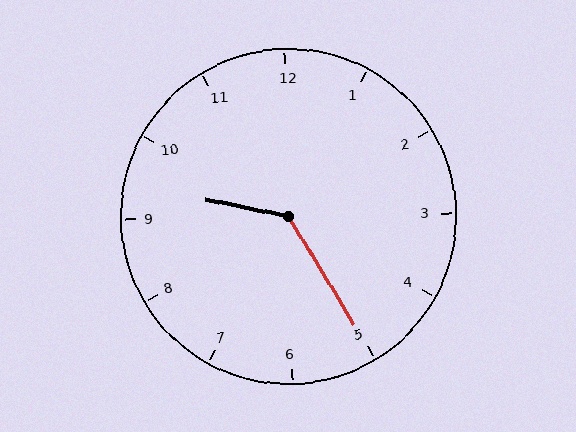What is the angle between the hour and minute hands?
Approximately 132 degrees.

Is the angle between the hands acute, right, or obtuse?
It is obtuse.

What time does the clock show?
9:25.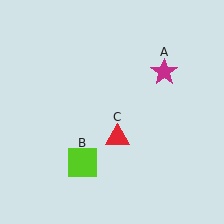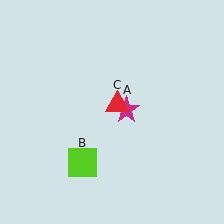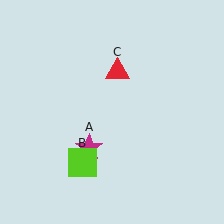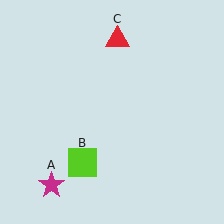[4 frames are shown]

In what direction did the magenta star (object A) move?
The magenta star (object A) moved down and to the left.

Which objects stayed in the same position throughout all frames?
Lime square (object B) remained stationary.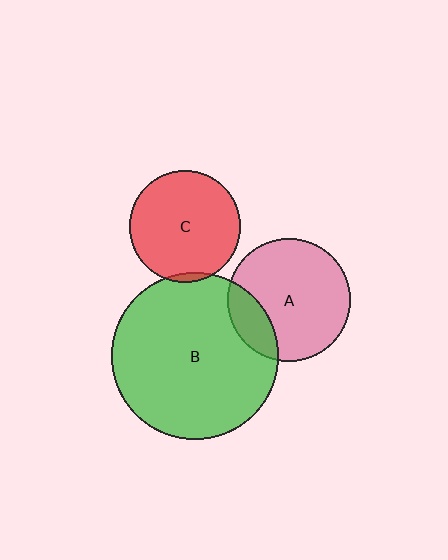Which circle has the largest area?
Circle B (green).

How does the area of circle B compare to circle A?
Approximately 1.8 times.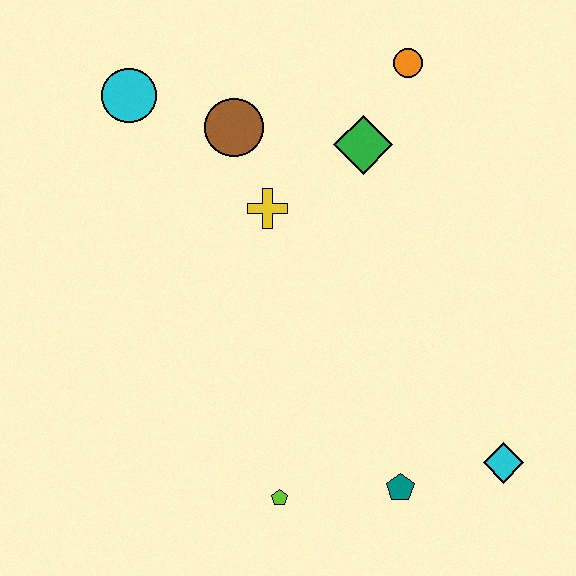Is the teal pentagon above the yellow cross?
No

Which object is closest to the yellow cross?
The brown circle is closest to the yellow cross.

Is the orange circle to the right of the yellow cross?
Yes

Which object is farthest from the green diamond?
The lime pentagon is farthest from the green diamond.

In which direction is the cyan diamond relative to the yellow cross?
The cyan diamond is below the yellow cross.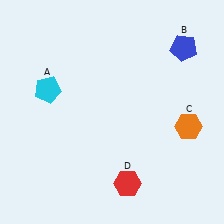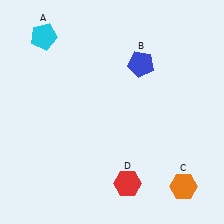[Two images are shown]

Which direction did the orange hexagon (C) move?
The orange hexagon (C) moved down.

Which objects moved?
The objects that moved are: the cyan pentagon (A), the blue pentagon (B), the orange hexagon (C).